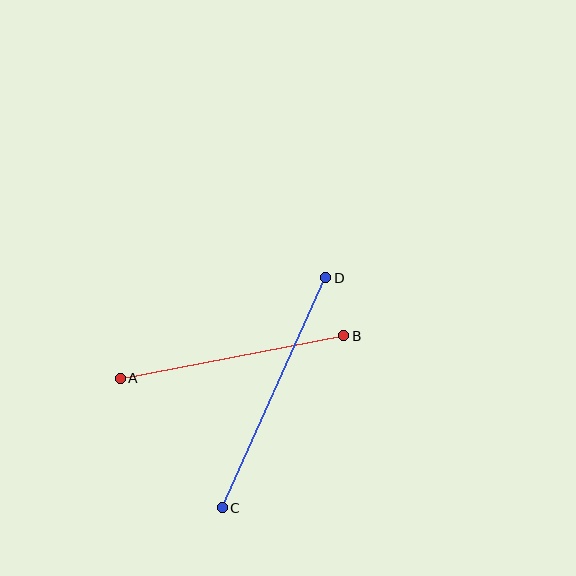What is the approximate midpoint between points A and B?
The midpoint is at approximately (232, 357) pixels.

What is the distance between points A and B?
The distance is approximately 228 pixels.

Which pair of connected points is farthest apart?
Points C and D are farthest apart.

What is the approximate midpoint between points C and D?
The midpoint is at approximately (274, 393) pixels.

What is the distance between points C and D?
The distance is approximately 252 pixels.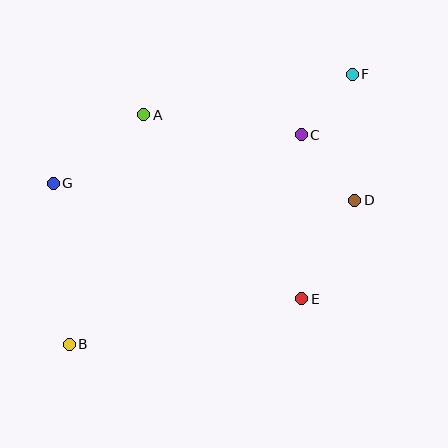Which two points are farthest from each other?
Points B and F are farthest from each other.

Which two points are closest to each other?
Points C and F are closest to each other.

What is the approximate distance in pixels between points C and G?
The distance between C and G is approximately 253 pixels.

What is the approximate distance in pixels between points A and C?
The distance between A and C is approximately 159 pixels.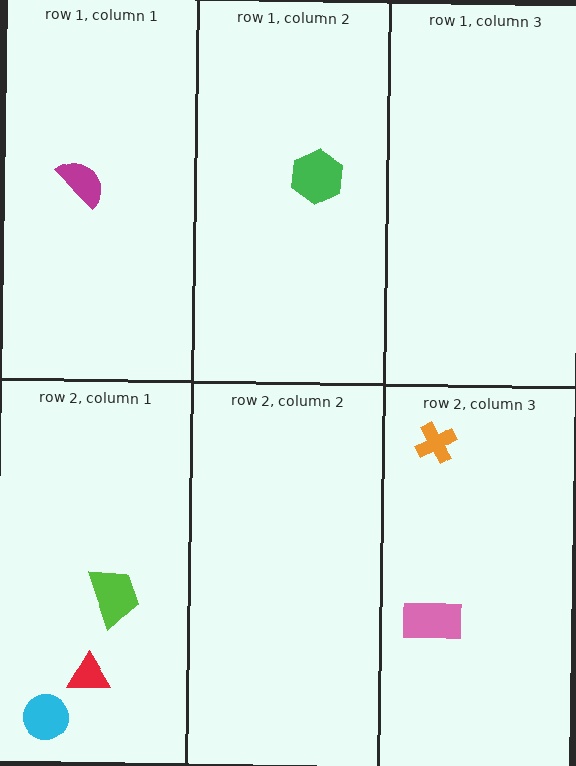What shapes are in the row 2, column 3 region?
The pink rectangle, the orange cross.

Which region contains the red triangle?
The row 2, column 1 region.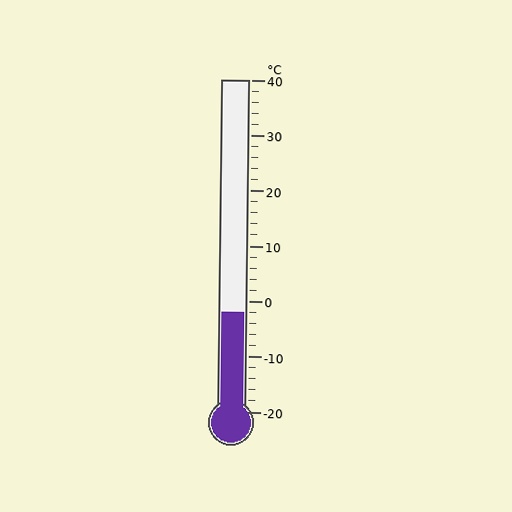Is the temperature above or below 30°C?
The temperature is below 30°C.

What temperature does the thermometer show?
The thermometer shows approximately -2°C.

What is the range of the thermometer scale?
The thermometer scale ranges from -20°C to 40°C.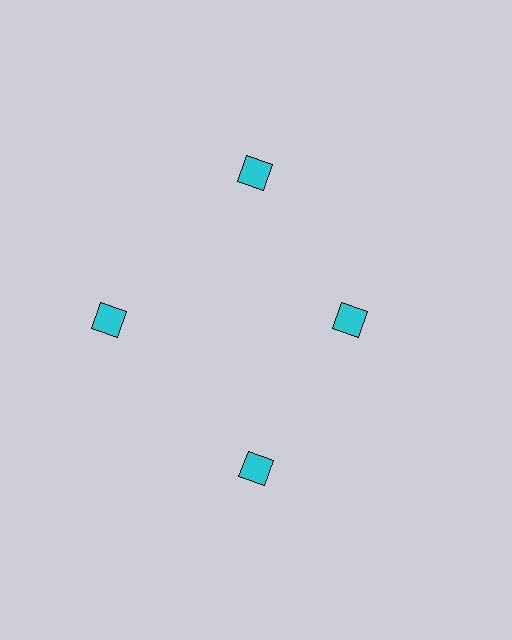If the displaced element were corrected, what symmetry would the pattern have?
It would have 4-fold rotational symmetry — the pattern would map onto itself every 90 degrees.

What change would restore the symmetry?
The symmetry would be restored by moving it outward, back onto the ring so that all 4 squares sit at equal angles and equal distance from the center.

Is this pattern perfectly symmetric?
No. The 4 cyan squares are arranged in a ring, but one element near the 3 o'clock position is pulled inward toward the center, breaking the 4-fold rotational symmetry.